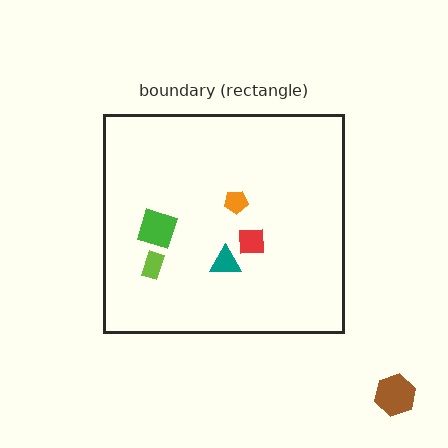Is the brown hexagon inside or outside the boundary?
Outside.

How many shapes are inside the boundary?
5 inside, 1 outside.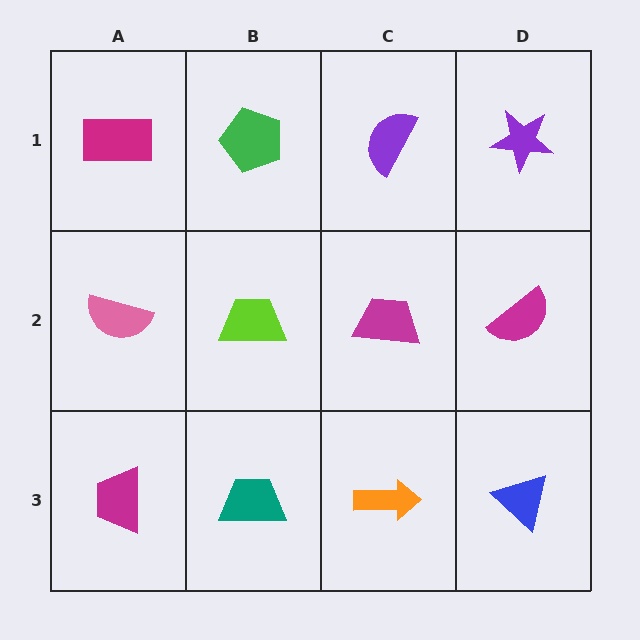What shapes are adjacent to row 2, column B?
A green pentagon (row 1, column B), a teal trapezoid (row 3, column B), a pink semicircle (row 2, column A), a magenta trapezoid (row 2, column C).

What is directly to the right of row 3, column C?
A blue triangle.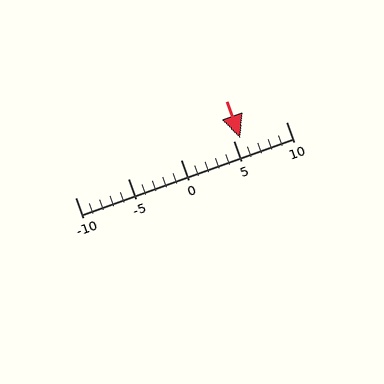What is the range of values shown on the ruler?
The ruler shows values from -10 to 10.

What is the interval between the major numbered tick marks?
The major tick marks are spaced 5 units apart.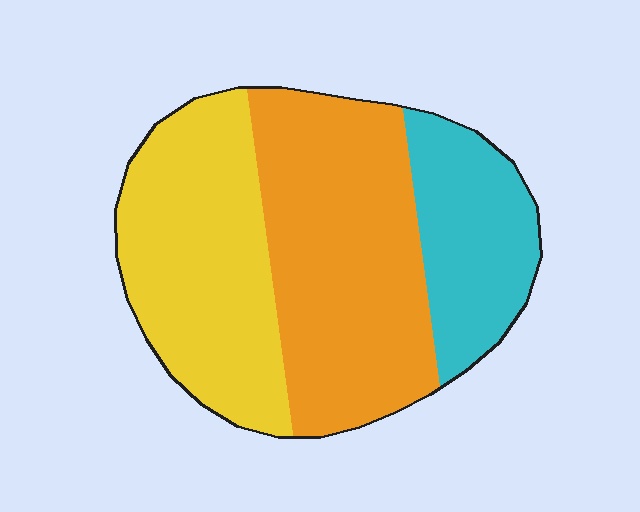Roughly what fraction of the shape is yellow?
Yellow takes up about three eighths (3/8) of the shape.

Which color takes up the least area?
Cyan, at roughly 20%.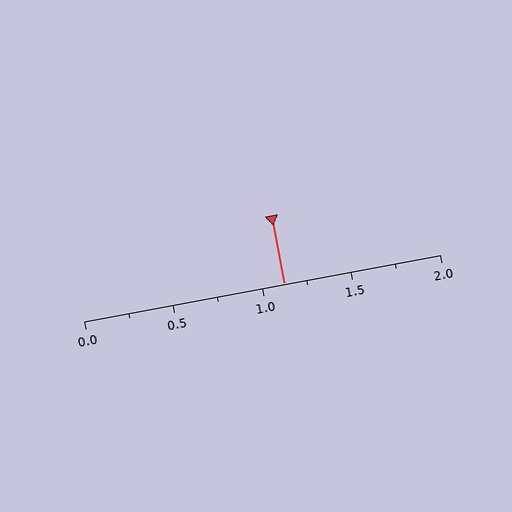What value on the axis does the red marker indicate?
The marker indicates approximately 1.12.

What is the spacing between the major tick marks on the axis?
The major ticks are spaced 0.5 apart.